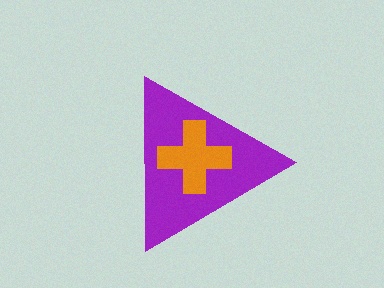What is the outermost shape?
The purple triangle.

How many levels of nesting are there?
2.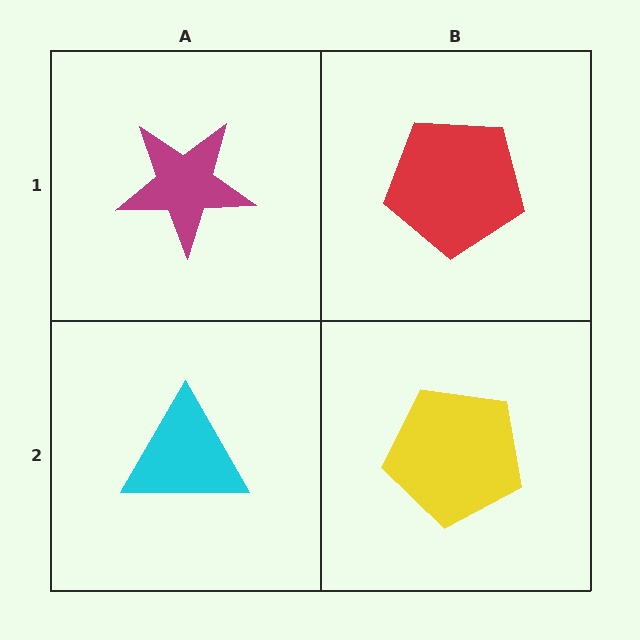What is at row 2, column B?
A yellow pentagon.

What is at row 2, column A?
A cyan triangle.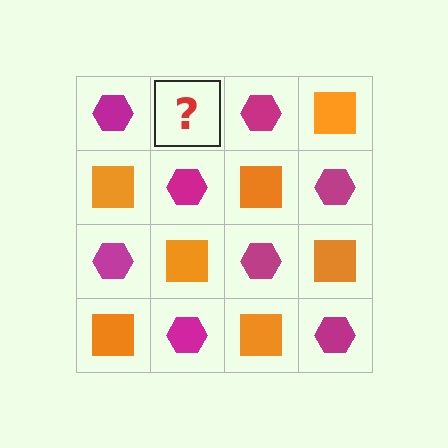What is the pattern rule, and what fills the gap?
The rule is that it alternates magenta hexagon and orange square in a checkerboard pattern. The gap should be filled with an orange square.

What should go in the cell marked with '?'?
The missing cell should contain an orange square.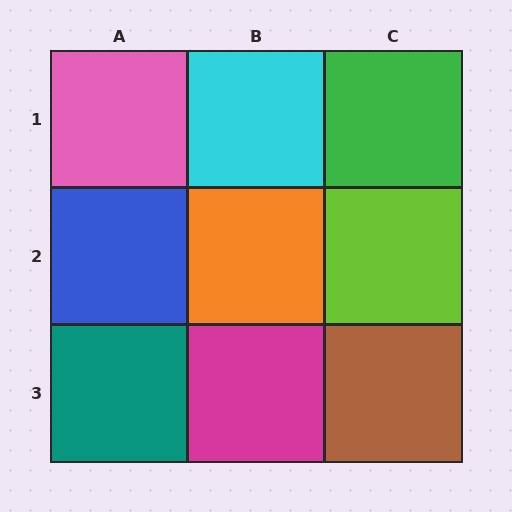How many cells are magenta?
1 cell is magenta.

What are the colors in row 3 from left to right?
Teal, magenta, brown.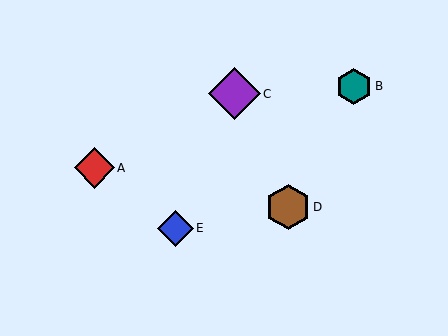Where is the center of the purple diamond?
The center of the purple diamond is at (234, 94).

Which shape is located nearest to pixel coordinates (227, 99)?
The purple diamond (labeled C) at (234, 94) is nearest to that location.